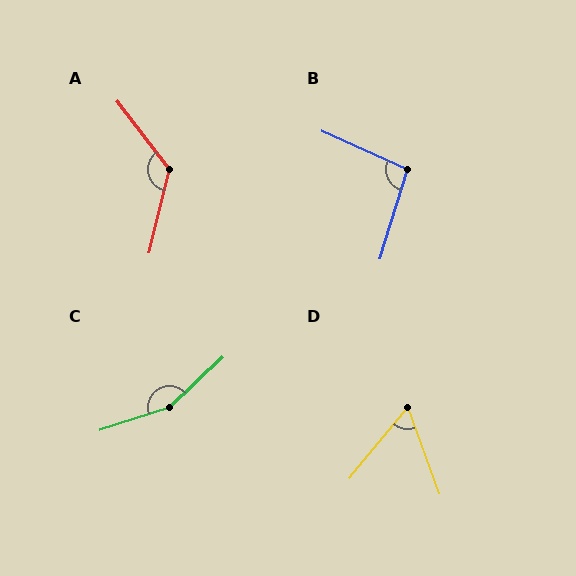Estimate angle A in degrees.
Approximately 128 degrees.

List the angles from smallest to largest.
D (59°), B (97°), A (128°), C (154°).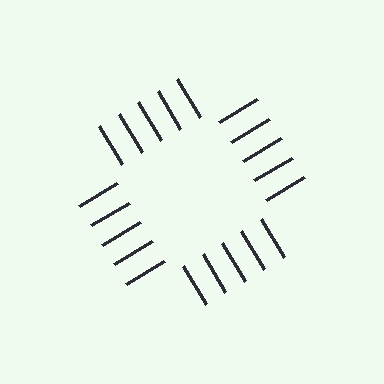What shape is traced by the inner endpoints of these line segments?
An illusory square — the line segments terminate on its edges but no continuous stroke is drawn.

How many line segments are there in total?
20 — 5 along each of the 4 edges.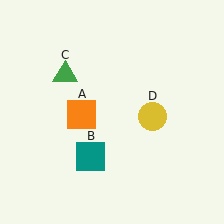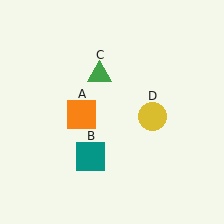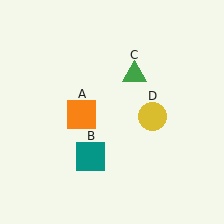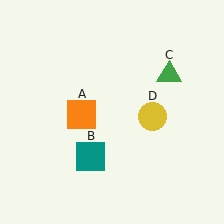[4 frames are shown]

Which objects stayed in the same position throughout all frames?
Orange square (object A) and teal square (object B) and yellow circle (object D) remained stationary.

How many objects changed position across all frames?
1 object changed position: green triangle (object C).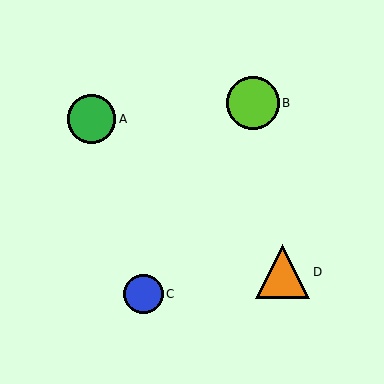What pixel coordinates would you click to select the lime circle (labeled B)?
Click at (253, 103) to select the lime circle B.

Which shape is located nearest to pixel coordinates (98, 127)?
The green circle (labeled A) at (92, 119) is nearest to that location.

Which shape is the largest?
The orange triangle (labeled D) is the largest.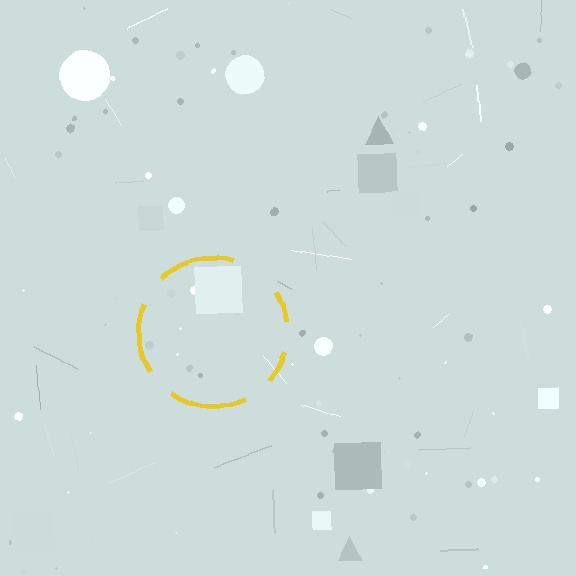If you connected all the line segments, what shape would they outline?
They would outline a circle.